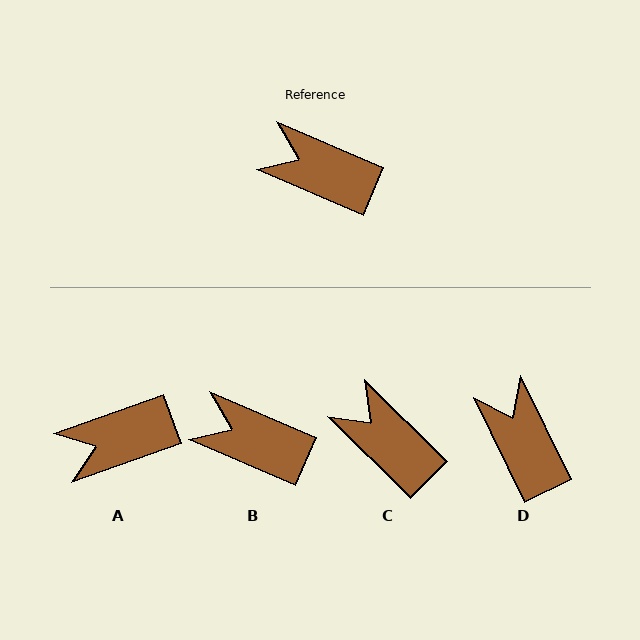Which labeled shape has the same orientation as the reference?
B.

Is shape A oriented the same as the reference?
No, it is off by about 43 degrees.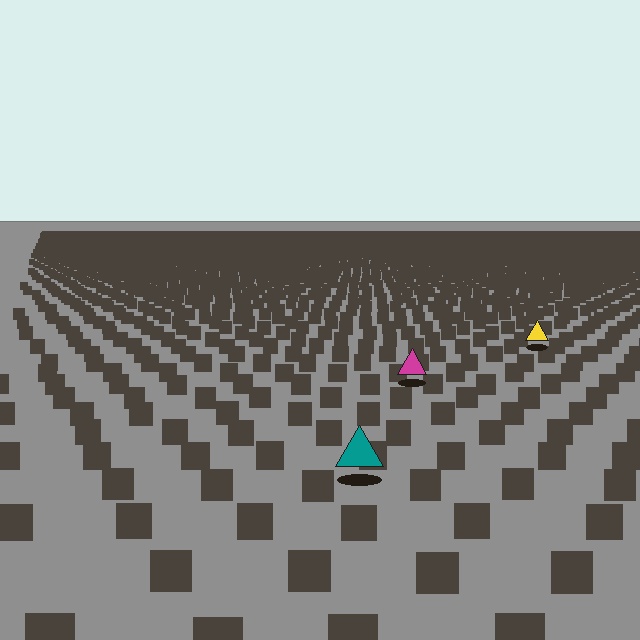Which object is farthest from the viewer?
The yellow triangle is farthest from the viewer. It appears smaller and the ground texture around it is denser.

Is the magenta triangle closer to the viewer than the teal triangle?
No. The teal triangle is closer — you can tell from the texture gradient: the ground texture is coarser near it.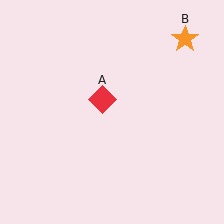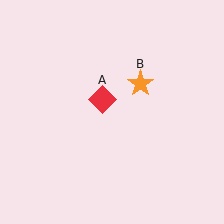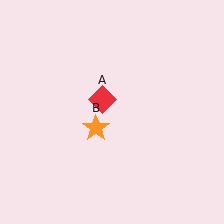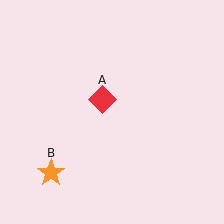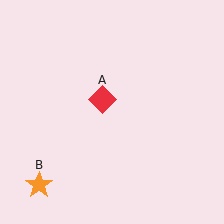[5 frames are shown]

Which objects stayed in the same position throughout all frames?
Red diamond (object A) remained stationary.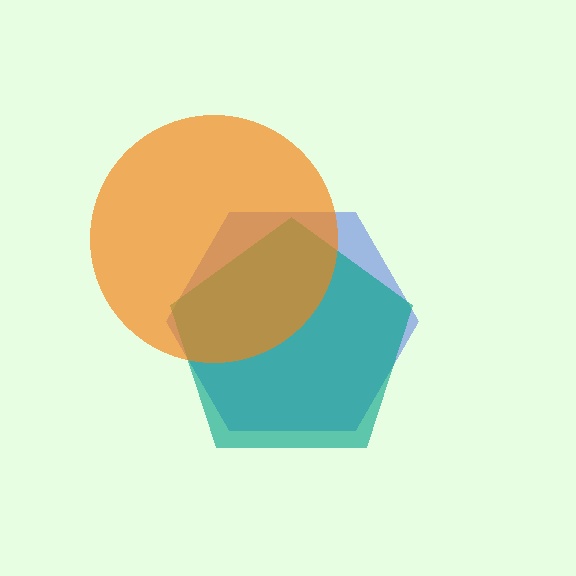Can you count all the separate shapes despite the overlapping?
Yes, there are 3 separate shapes.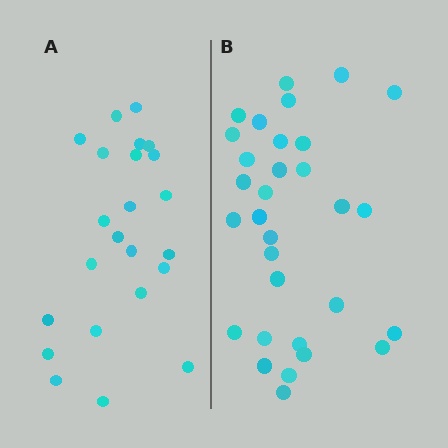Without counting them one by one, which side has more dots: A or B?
Region B (the right region) has more dots.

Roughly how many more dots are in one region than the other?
Region B has roughly 8 or so more dots than region A.